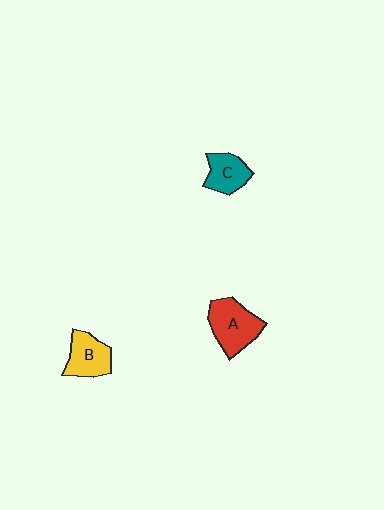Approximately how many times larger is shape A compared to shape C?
Approximately 1.5 times.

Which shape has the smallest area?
Shape C (teal).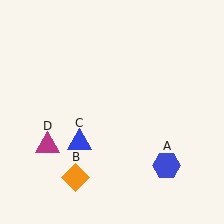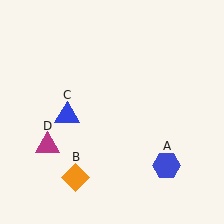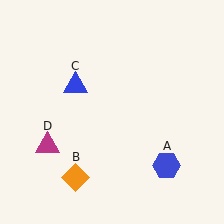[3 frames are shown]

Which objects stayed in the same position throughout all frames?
Blue hexagon (object A) and orange diamond (object B) and magenta triangle (object D) remained stationary.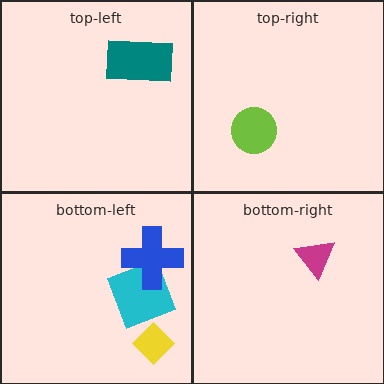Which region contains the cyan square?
The bottom-left region.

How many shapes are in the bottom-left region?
3.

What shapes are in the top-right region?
The lime circle.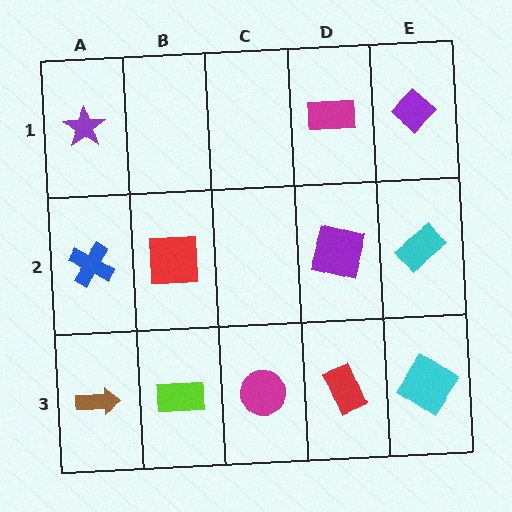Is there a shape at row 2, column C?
No, that cell is empty.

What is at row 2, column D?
A purple square.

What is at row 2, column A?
A blue cross.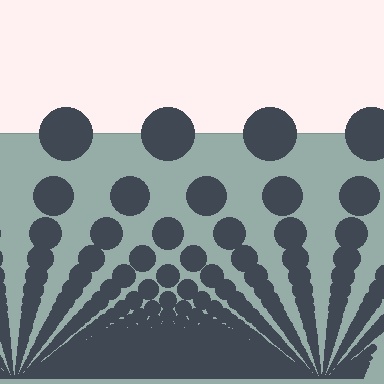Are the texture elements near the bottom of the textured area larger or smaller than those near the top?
Smaller. The gradient is inverted — elements near the bottom are smaller and denser.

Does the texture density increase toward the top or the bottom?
Density increases toward the bottom.